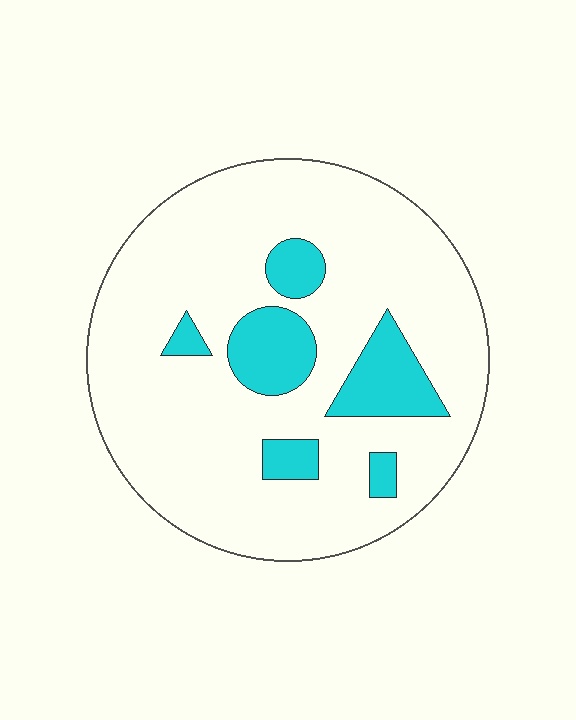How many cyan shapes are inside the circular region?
6.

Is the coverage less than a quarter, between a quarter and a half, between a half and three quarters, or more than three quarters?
Less than a quarter.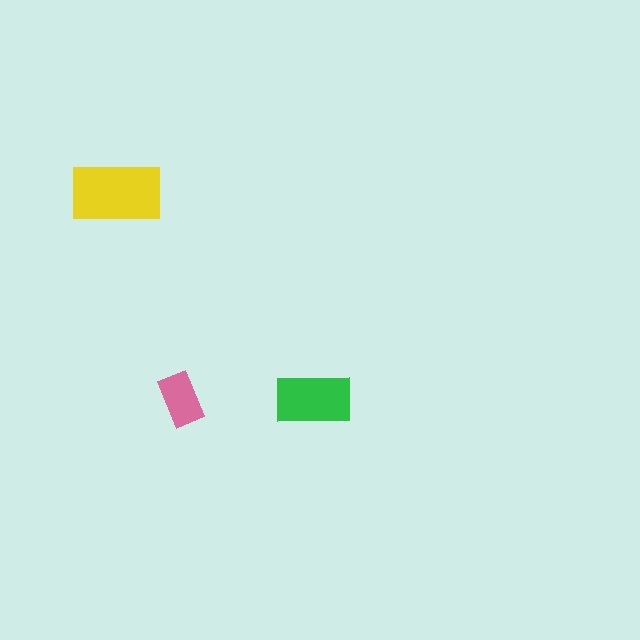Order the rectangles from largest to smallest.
the yellow one, the green one, the pink one.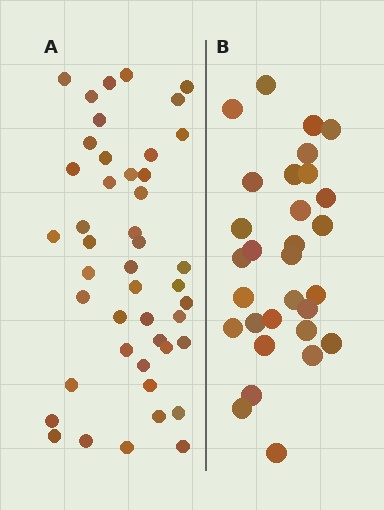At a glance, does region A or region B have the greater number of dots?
Region A (the left region) has more dots.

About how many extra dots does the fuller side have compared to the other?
Region A has approximately 15 more dots than region B.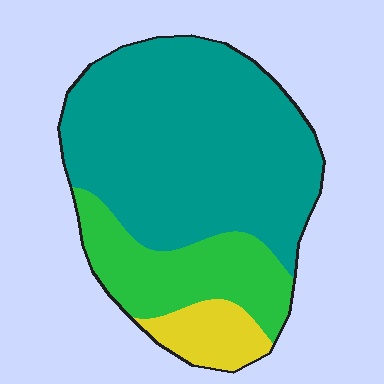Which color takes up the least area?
Yellow, at roughly 10%.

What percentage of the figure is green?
Green covers 24% of the figure.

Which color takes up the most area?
Teal, at roughly 65%.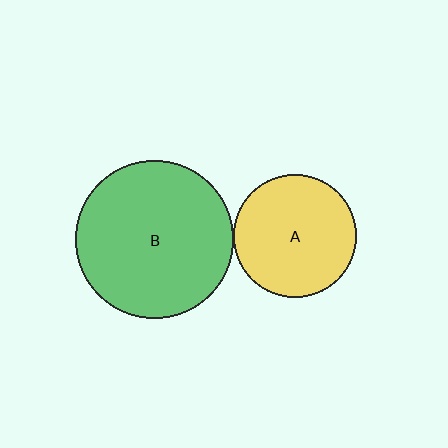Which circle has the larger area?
Circle B (green).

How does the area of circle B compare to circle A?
Approximately 1.6 times.